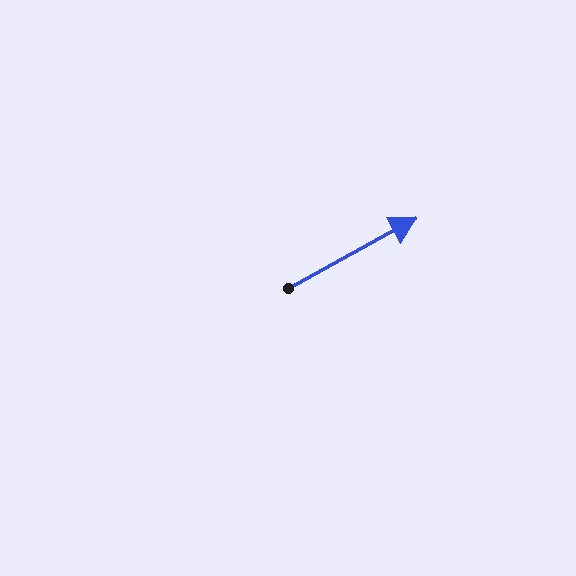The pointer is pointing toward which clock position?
Roughly 2 o'clock.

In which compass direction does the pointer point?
Northeast.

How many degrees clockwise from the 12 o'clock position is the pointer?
Approximately 61 degrees.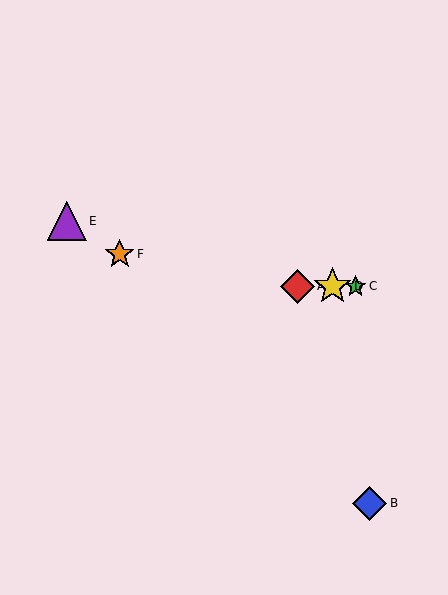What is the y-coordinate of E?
Object E is at y≈221.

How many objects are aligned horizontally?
3 objects (A, C, D) are aligned horizontally.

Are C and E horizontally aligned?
No, C is at y≈286 and E is at y≈221.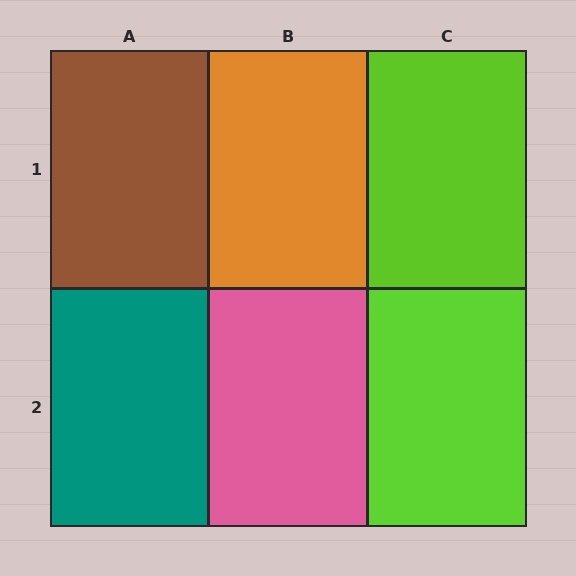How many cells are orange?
1 cell is orange.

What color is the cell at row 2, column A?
Teal.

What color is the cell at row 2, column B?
Pink.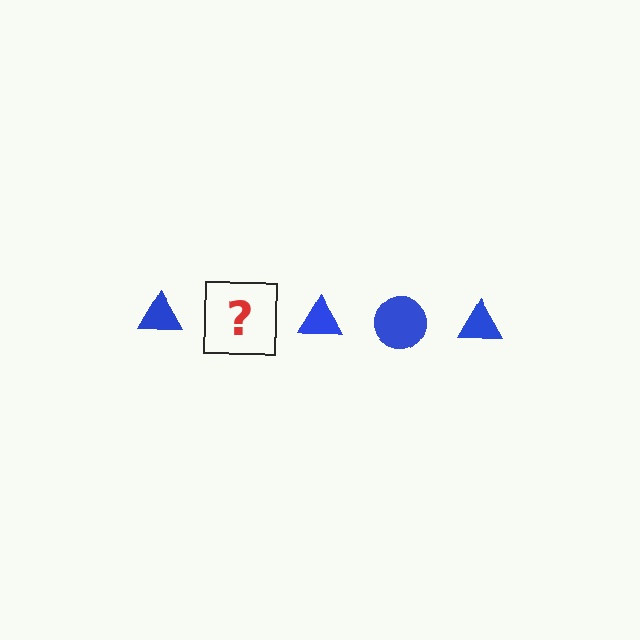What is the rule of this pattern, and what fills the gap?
The rule is that the pattern cycles through triangle, circle shapes in blue. The gap should be filled with a blue circle.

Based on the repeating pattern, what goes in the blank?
The blank should be a blue circle.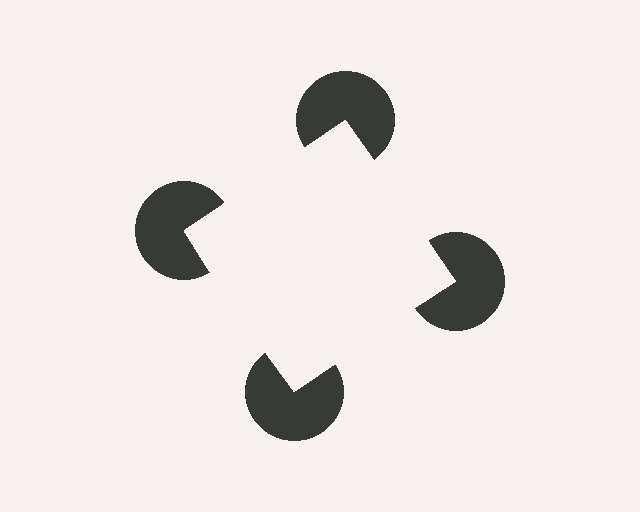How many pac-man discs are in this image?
There are 4 — one at each vertex of the illusory square.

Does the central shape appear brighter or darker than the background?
It typically appears slightly brighter than the background, even though no actual brightness change is drawn.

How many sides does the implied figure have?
4 sides.